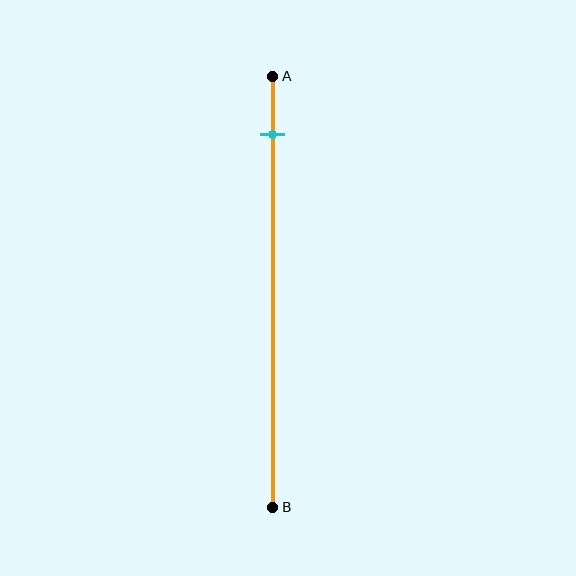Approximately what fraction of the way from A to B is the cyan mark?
The cyan mark is approximately 15% of the way from A to B.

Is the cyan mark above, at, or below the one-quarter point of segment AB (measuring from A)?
The cyan mark is above the one-quarter point of segment AB.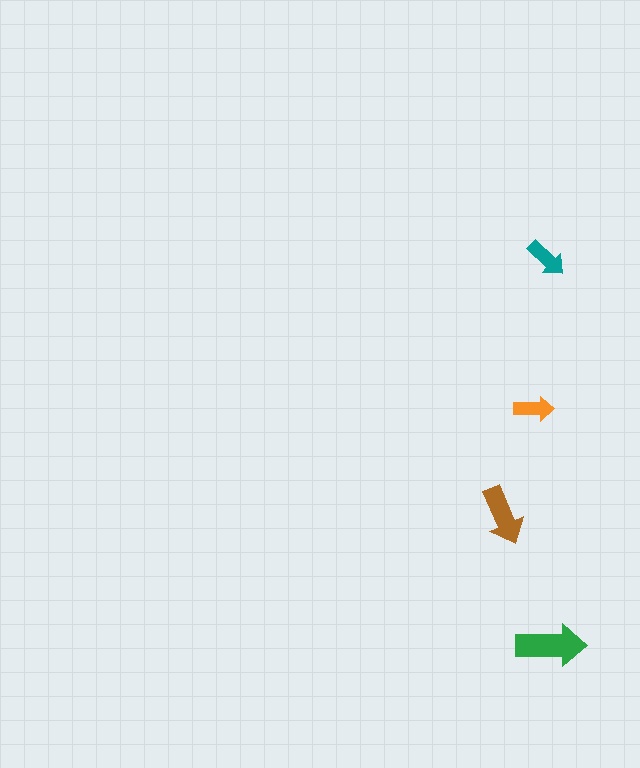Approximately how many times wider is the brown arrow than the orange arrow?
About 1.5 times wider.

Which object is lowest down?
The green arrow is bottommost.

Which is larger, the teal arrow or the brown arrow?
The brown one.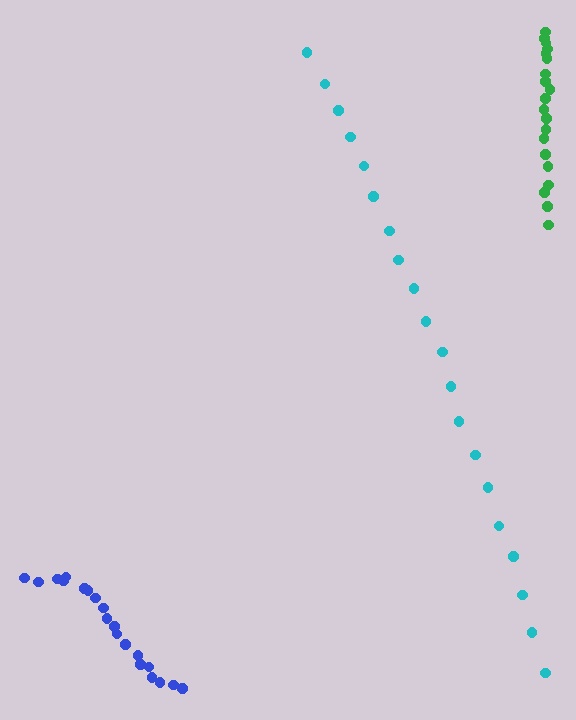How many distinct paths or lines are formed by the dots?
There are 3 distinct paths.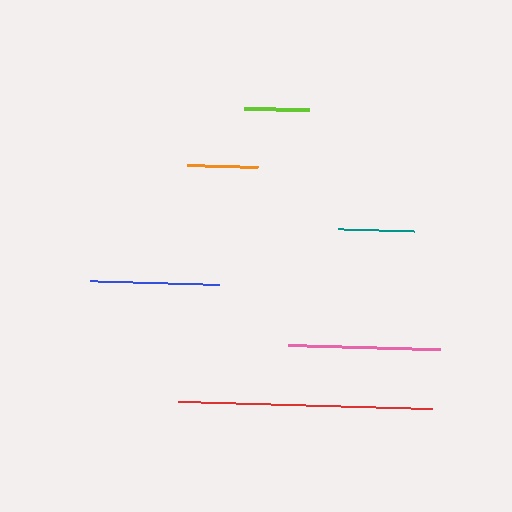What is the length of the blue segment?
The blue segment is approximately 129 pixels long.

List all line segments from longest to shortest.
From longest to shortest: red, pink, blue, teal, orange, lime.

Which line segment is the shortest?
The lime line is the shortest at approximately 65 pixels.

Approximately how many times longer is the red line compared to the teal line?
The red line is approximately 3.4 times the length of the teal line.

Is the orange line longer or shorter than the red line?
The red line is longer than the orange line.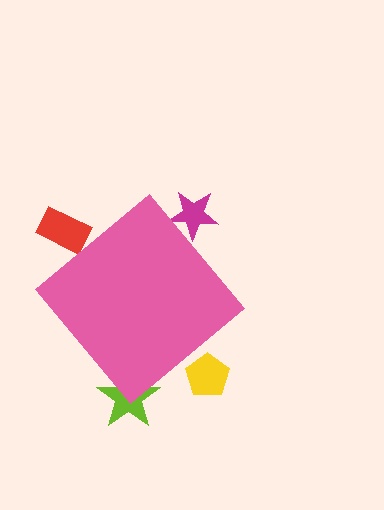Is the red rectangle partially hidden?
Yes, the red rectangle is partially hidden behind the pink diamond.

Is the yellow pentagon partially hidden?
Yes, the yellow pentagon is partially hidden behind the pink diamond.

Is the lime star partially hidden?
Yes, the lime star is partially hidden behind the pink diamond.